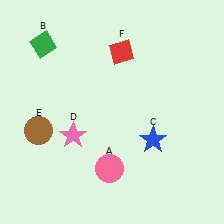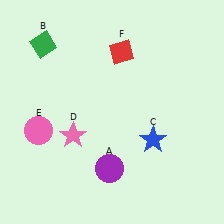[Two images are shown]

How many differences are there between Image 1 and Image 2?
There are 2 differences between the two images.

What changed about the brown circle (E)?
In Image 1, E is brown. In Image 2, it changed to pink.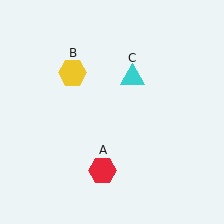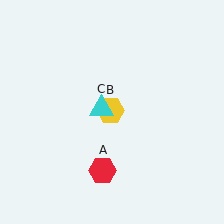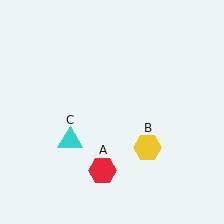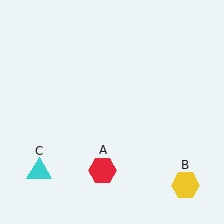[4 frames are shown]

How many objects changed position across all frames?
2 objects changed position: yellow hexagon (object B), cyan triangle (object C).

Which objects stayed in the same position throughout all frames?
Red hexagon (object A) remained stationary.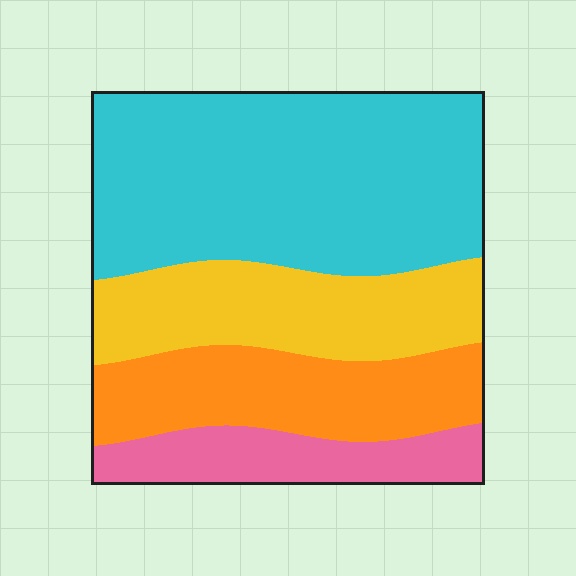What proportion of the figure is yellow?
Yellow covers roughly 20% of the figure.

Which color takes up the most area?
Cyan, at roughly 45%.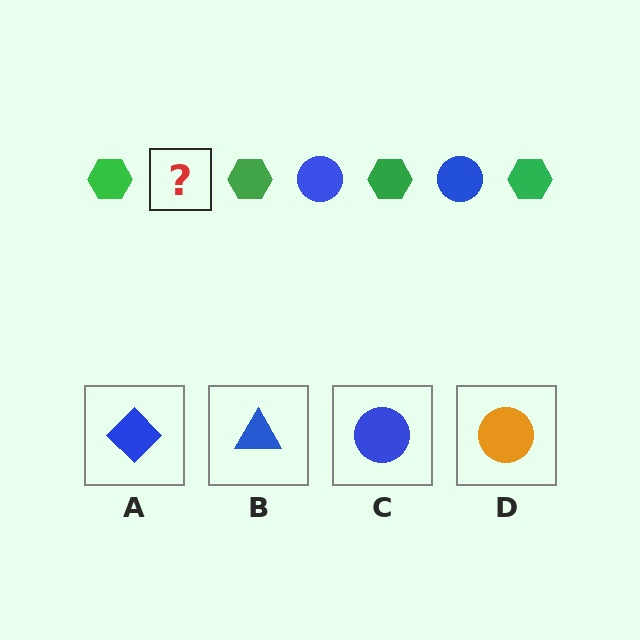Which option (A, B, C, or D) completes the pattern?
C.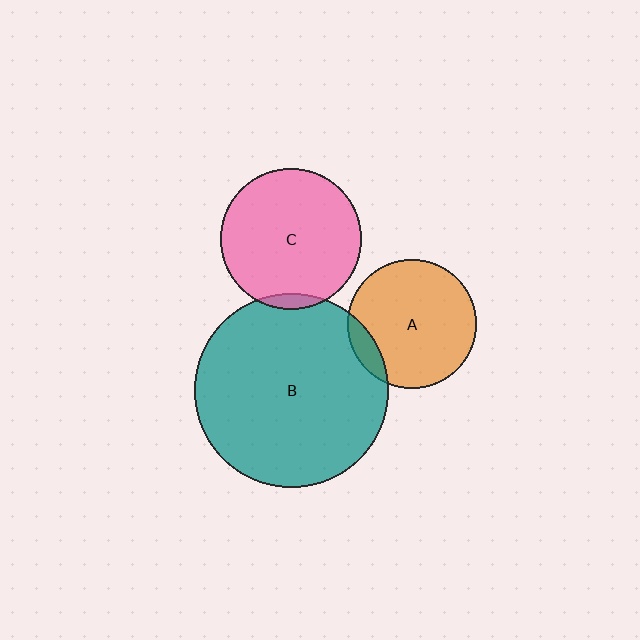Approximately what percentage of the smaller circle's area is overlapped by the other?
Approximately 10%.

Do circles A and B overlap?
Yes.